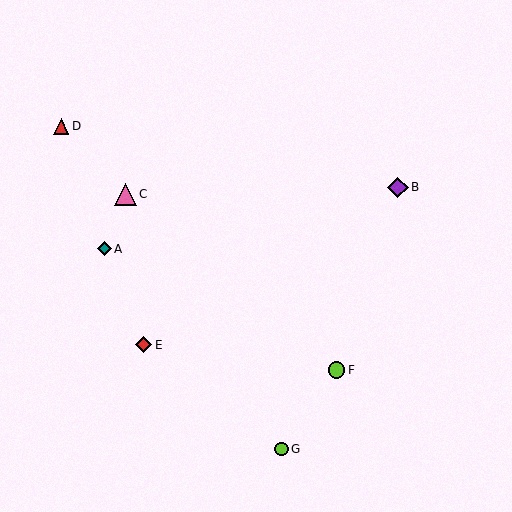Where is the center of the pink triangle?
The center of the pink triangle is at (125, 194).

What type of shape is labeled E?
Shape E is a red diamond.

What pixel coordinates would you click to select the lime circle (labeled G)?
Click at (281, 449) to select the lime circle G.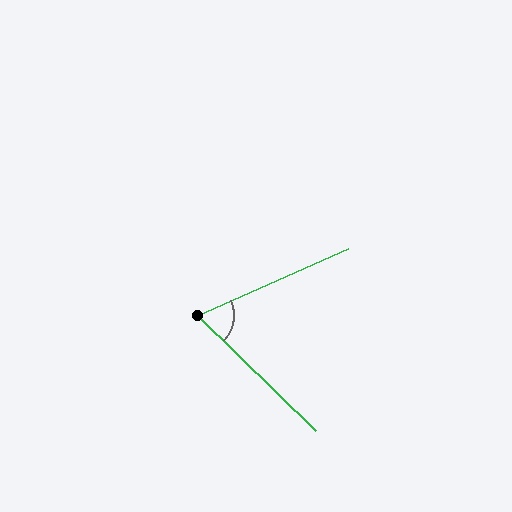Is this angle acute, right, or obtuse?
It is acute.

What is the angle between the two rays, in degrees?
Approximately 68 degrees.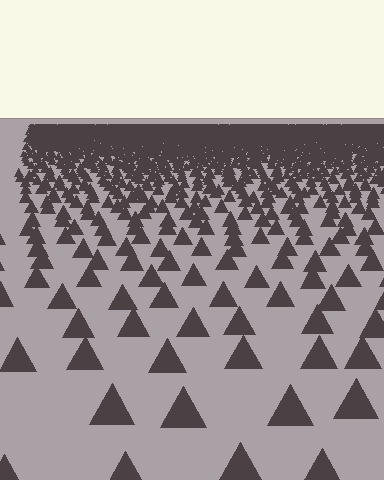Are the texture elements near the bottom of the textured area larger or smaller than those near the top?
Larger. Near the bottom, elements are closer to the viewer and appear at a bigger on-screen size.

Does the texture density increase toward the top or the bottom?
Density increases toward the top.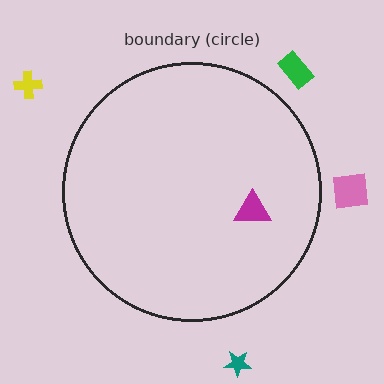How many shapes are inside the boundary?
1 inside, 4 outside.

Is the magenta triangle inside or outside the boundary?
Inside.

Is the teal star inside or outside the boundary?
Outside.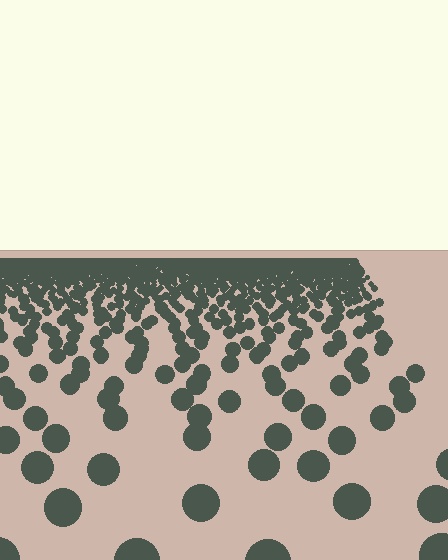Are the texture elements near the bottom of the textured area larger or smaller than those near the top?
Larger. Near the bottom, elements are closer to the viewer and appear at a bigger on-screen size.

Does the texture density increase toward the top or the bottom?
Density increases toward the top.